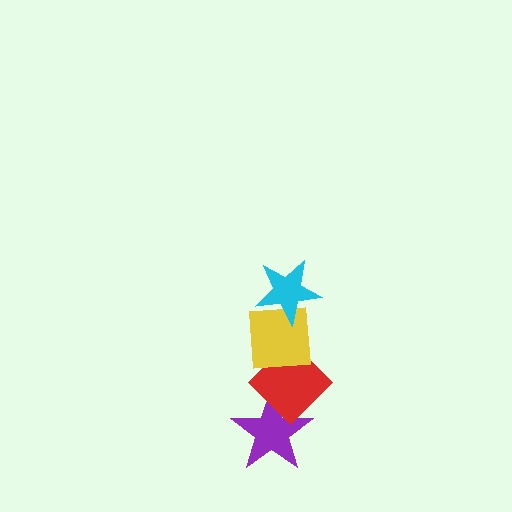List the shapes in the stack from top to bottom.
From top to bottom: the cyan star, the yellow square, the red diamond, the purple star.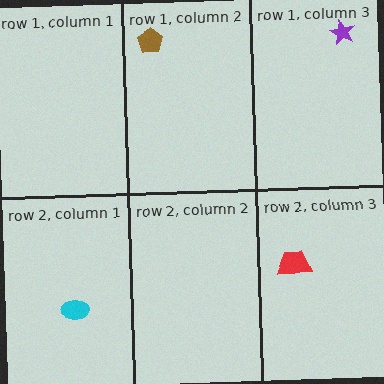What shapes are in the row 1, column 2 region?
The brown pentagon.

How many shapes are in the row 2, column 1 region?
1.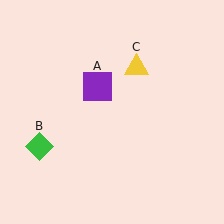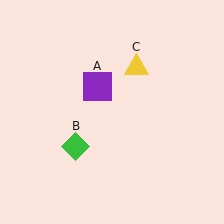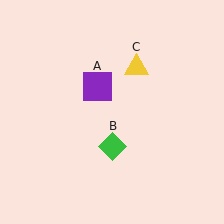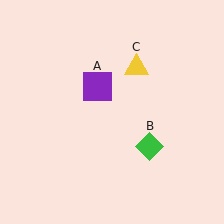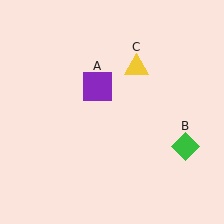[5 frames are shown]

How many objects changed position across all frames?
1 object changed position: green diamond (object B).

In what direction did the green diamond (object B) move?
The green diamond (object B) moved right.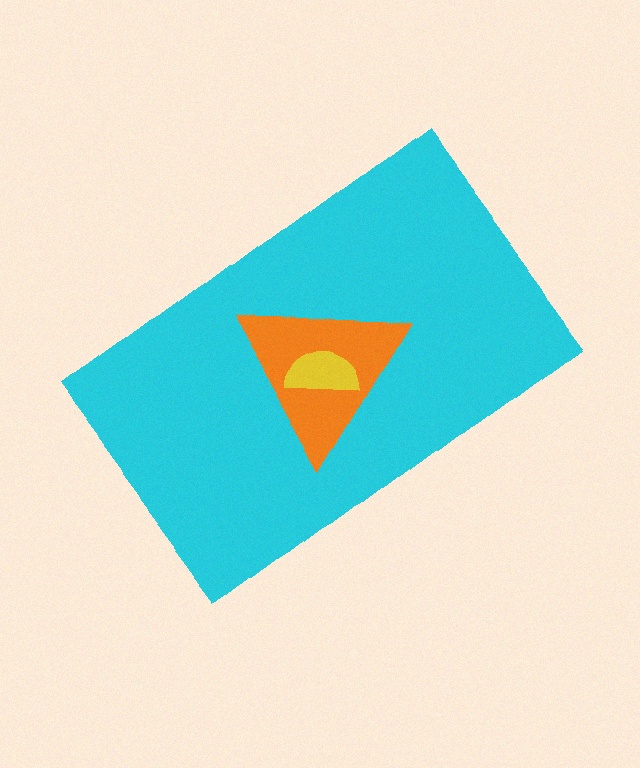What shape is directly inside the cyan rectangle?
The orange triangle.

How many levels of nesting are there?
3.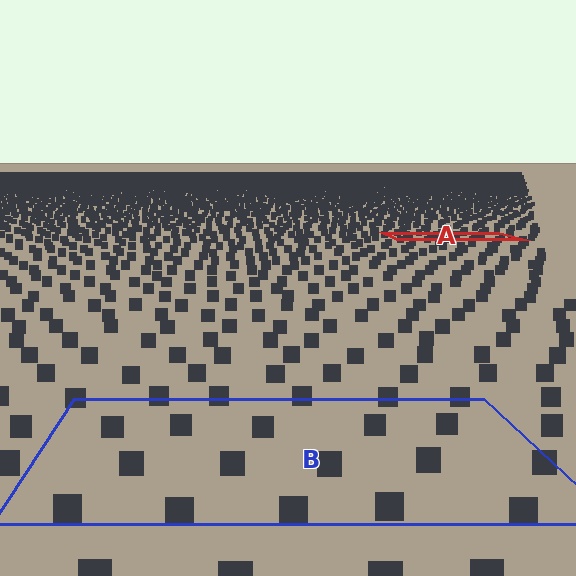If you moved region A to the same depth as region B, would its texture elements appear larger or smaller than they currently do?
They would appear larger. At a closer depth, the same texture elements are projected at a bigger on-screen size.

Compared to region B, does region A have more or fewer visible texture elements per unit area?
Region A has more texture elements per unit area — they are packed more densely because it is farther away.